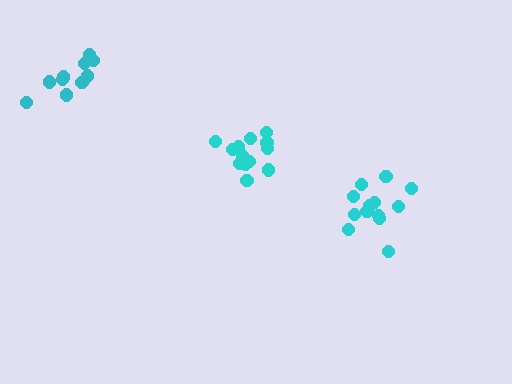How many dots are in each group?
Group 1: 13 dots, Group 2: 13 dots, Group 3: 11 dots (37 total).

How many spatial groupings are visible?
There are 3 spatial groupings.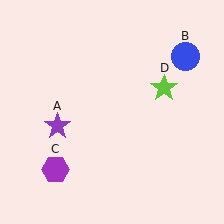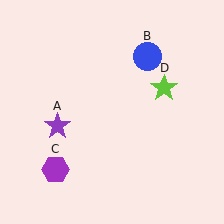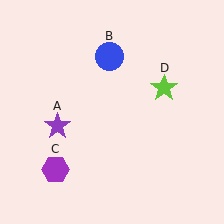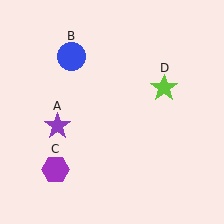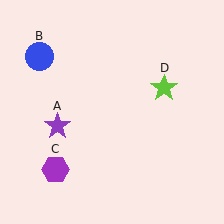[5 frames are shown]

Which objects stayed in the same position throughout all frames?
Purple star (object A) and purple hexagon (object C) and lime star (object D) remained stationary.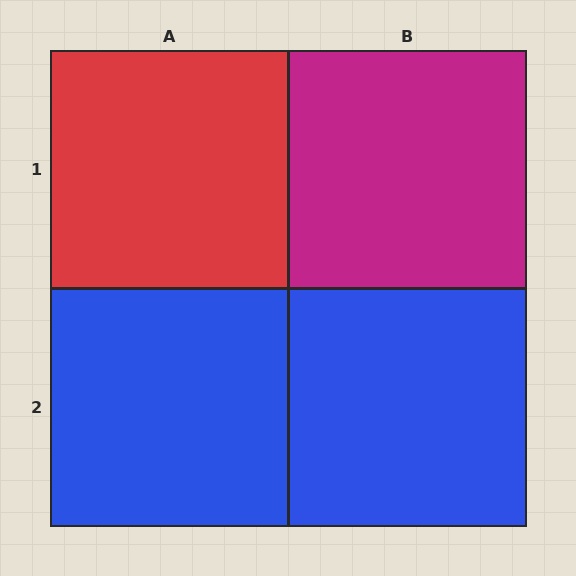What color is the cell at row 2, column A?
Blue.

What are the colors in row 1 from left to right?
Red, magenta.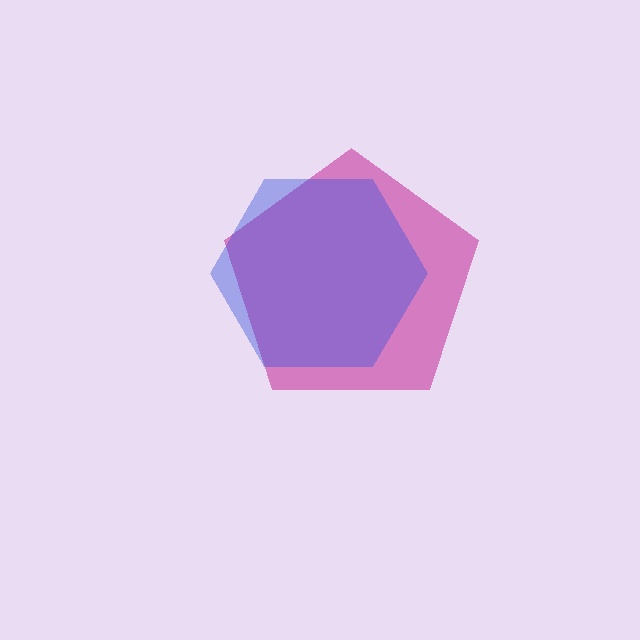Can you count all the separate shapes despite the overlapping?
Yes, there are 2 separate shapes.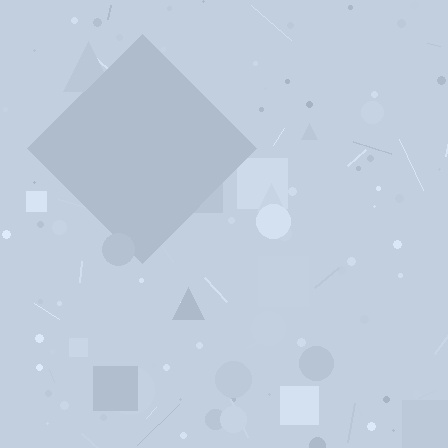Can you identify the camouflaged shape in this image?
The camouflaged shape is a diamond.